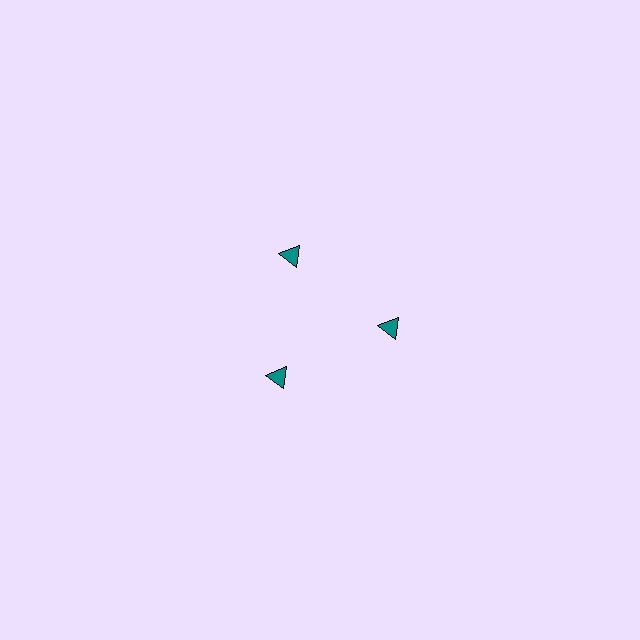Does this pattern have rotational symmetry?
Yes, this pattern has 3-fold rotational symmetry. It looks the same after rotating 120 degrees around the center.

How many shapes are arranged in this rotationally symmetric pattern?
There are 3 shapes, arranged in 3 groups of 1.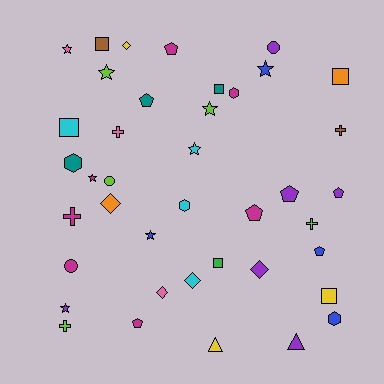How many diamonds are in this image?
There are 5 diamonds.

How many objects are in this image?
There are 40 objects.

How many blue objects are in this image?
There are 4 blue objects.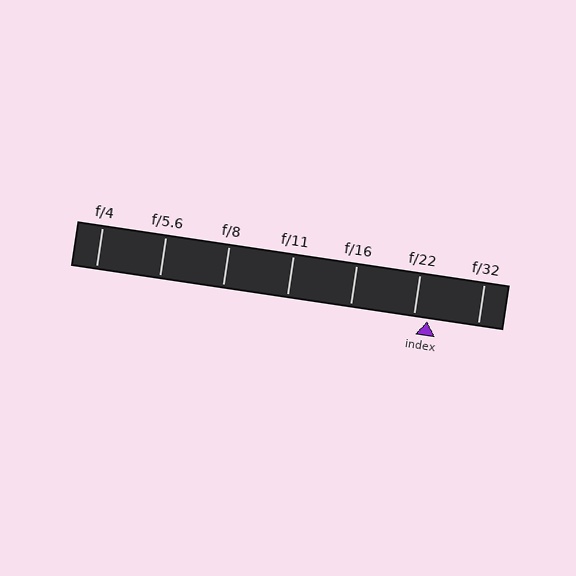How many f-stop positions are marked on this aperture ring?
There are 7 f-stop positions marked.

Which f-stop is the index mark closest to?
The index mark is closest to f/22.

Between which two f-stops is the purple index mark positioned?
The index mark is between f/22 and f/32.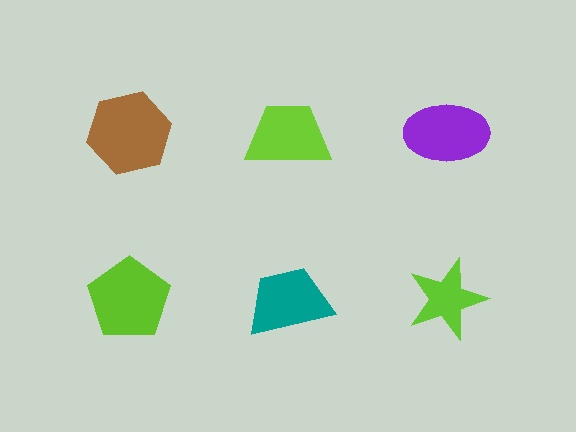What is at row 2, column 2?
A teal trapezoid.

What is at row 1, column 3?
A purple ellipse.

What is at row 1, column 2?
A lime trapezoid.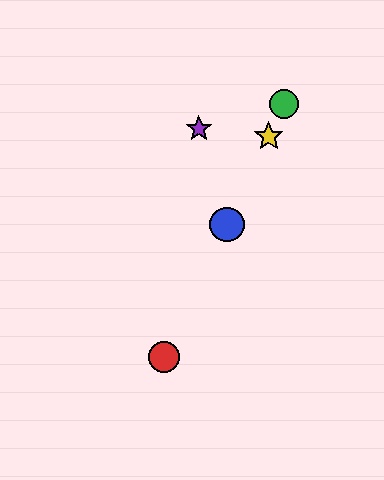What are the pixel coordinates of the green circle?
The green circle is at (284, 104).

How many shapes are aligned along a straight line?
4 shapes (the red circle, the blue circle, the green circle, the yellow star) are aligned along a straight line.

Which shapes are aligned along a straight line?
The red circle, the blue circle, the green circle, the yellow star are aligned along a straight line.